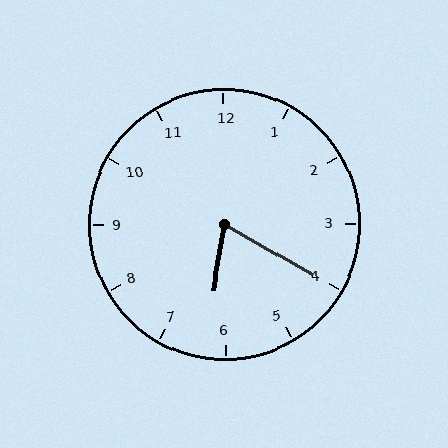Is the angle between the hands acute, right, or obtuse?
It is acute.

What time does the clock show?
6:20.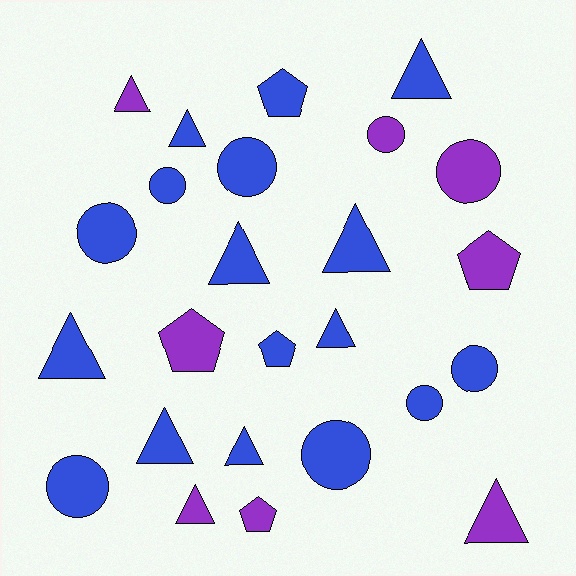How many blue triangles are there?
There are 8 blue triangles.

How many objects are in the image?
There are 25 objects.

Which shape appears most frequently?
Triangle, with 11 objects.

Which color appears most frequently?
Blue, with 17 objects.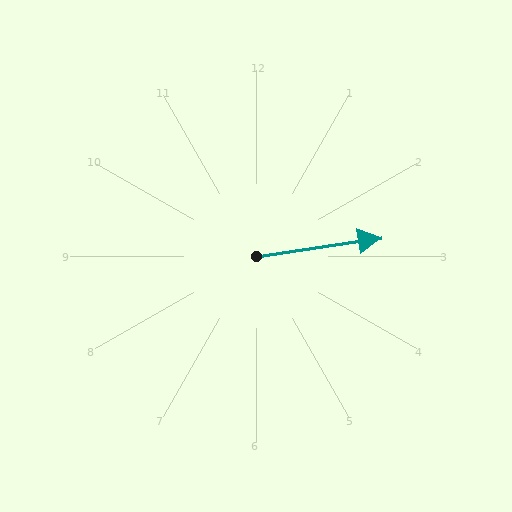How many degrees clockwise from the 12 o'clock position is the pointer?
Approximately 82 degrees.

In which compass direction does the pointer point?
East.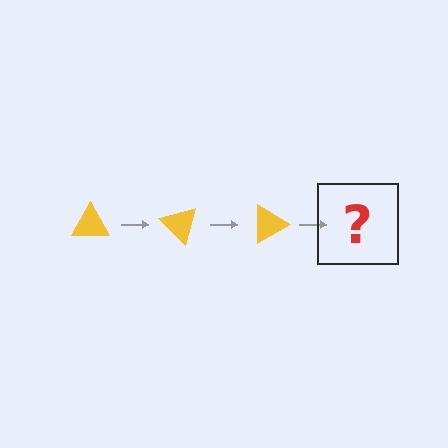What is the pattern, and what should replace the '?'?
The pattern is that the triangle rotates 45 degrees each step. The '?' should be a yellow triangle rotated 135 degrees.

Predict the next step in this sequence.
The next step is a yellow triangle rotated 135 degrees.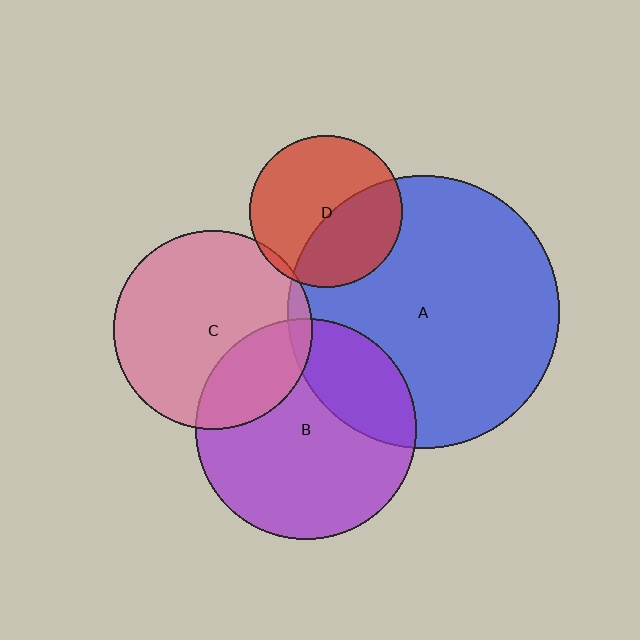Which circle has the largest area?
Circle A (blue).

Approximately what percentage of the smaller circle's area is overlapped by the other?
Approximately 25%.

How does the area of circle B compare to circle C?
Approximately 1.2 times.